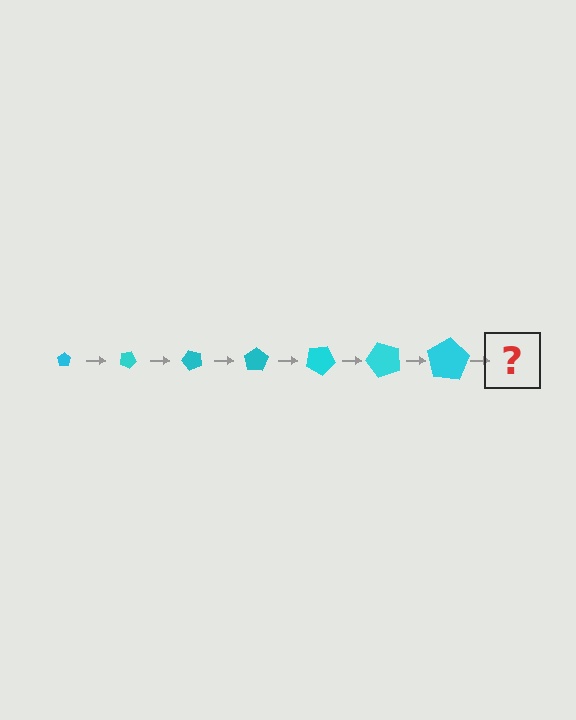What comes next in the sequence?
The next element should be a pentagon, larger than the previous one and rotated 175 degrees from the start.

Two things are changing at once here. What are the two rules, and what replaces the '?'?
The two rules are that the pentagon grows larger each step and it rotates 25 degrees each step. The '?' should be a pentagon, larger than the previous one and rotated 175 degrees from the start.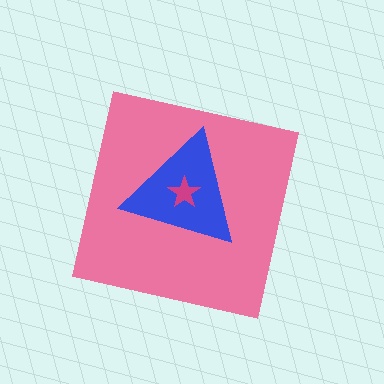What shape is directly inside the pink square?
The blue triangle.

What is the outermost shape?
The pink square.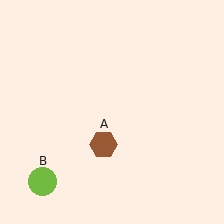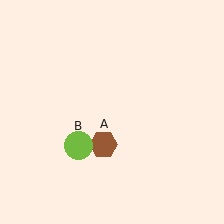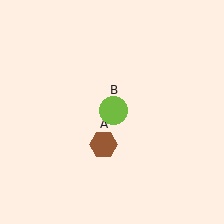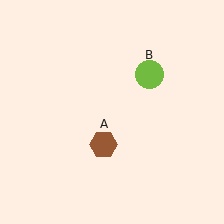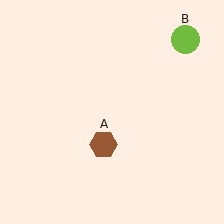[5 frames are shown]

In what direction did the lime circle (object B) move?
The lime circle (object B) moved up and to the right.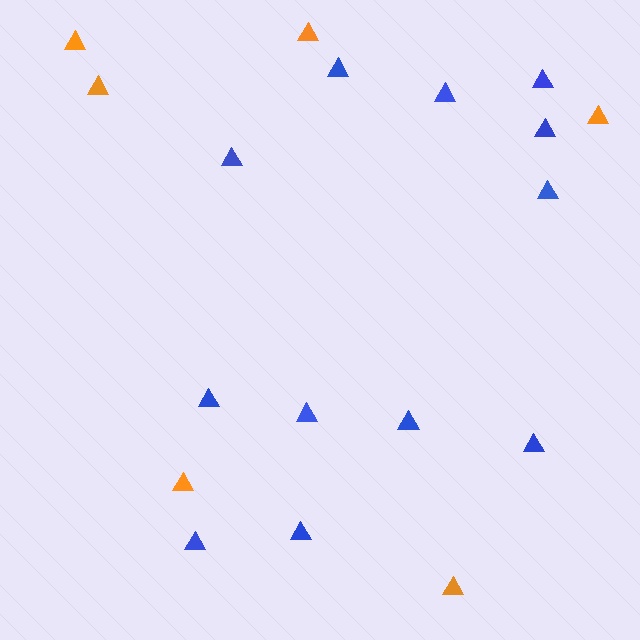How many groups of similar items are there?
There are 2 groups: one group of blue triangles (12) and one group of orange triangles (6).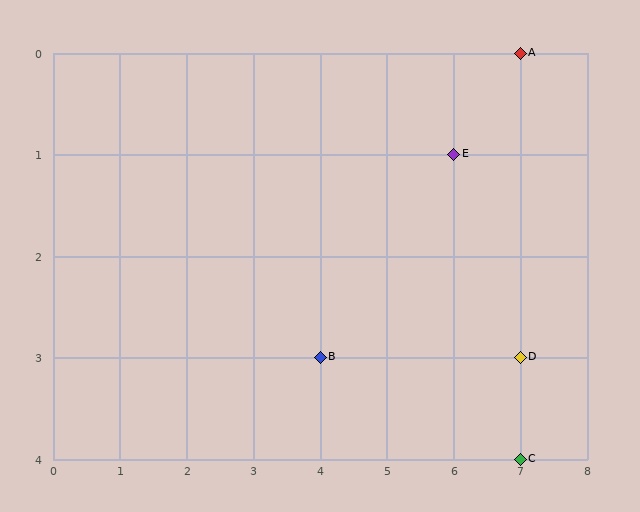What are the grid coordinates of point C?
Point C is at grid coordinates (7, 4).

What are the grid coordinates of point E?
Point E is at grid coordinates (6, 1).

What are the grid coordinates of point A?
Point A is at grid coordinates (7, 0).